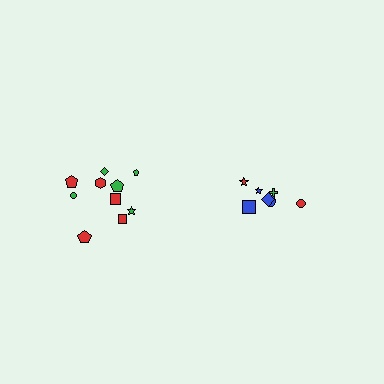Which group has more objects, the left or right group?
The left group.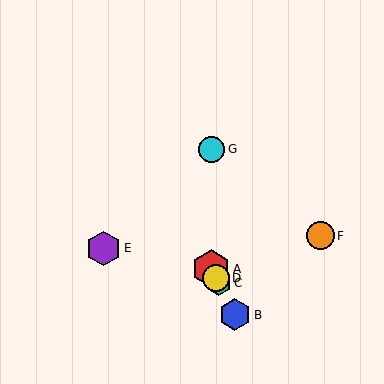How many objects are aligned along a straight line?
4 objects (A, B, C, D) are aligned along a straight line.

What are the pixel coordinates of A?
Object A is at (211, 269).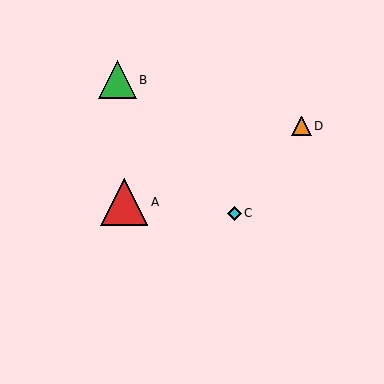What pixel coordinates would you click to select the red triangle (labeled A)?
Click at (124, 202) to select the red triangle A.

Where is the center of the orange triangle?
The center of the orange triangle is at (302, 126).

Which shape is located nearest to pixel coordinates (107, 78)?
The green triangle (labeled B) at (117, 80) is nearest to that location.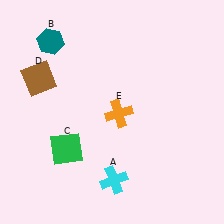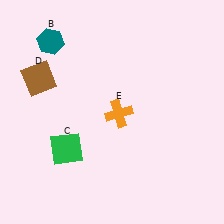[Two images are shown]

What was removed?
The cyan cross (A) was removed in Image 2.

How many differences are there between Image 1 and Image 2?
There is 1 difference between the two images.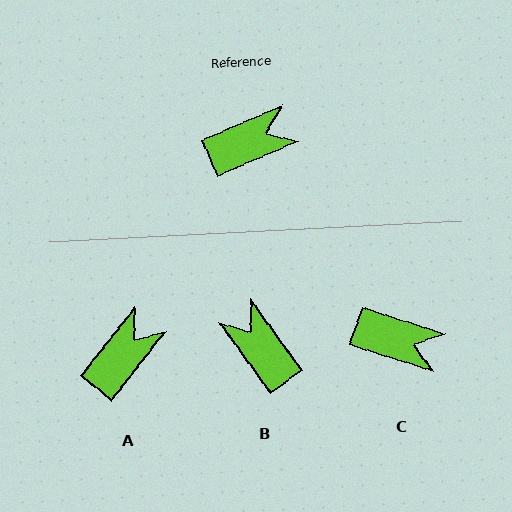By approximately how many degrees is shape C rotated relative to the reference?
Approximately 41 degrees clockwise.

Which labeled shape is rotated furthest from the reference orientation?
B, about 103 degrees away.